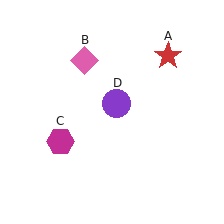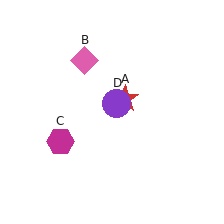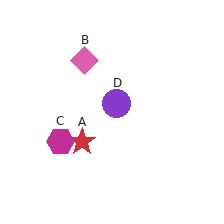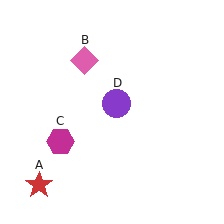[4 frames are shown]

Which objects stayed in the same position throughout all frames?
Pink diamond (object B) and magenta hexagon (object C) and purple circle (object D) remained stationary.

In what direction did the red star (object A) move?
The red star (object A) moved down and to the left.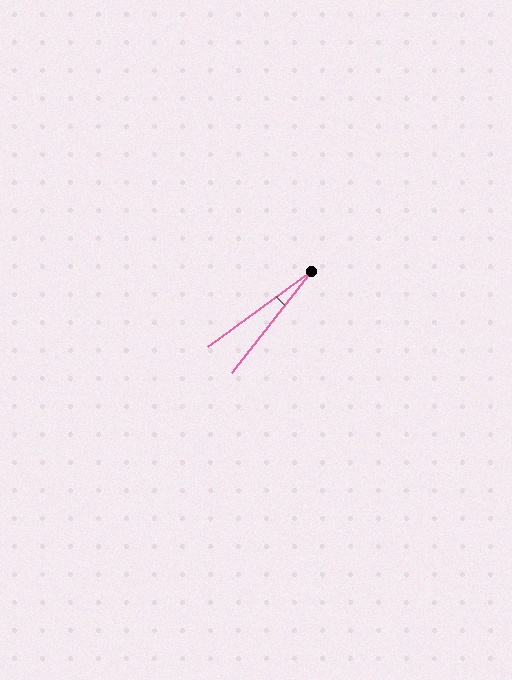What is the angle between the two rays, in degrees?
Approximately 16 degrees.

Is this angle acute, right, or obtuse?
It is acute.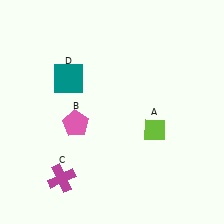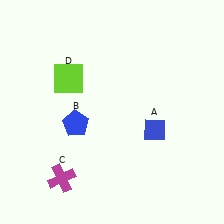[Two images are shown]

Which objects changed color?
A changed from lime to blue. B changed from pink to blue. D changed from teal to lime.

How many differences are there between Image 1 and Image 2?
There are 3 differences between the two images.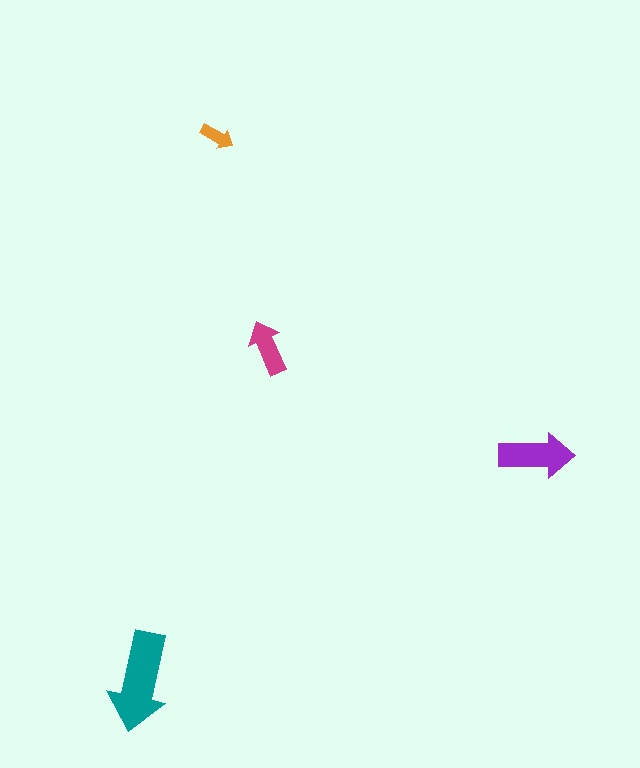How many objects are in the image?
There are 4 objects in the image.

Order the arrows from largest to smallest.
the teal one, the purple one, the magenta one, the orange one.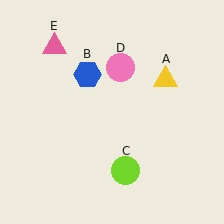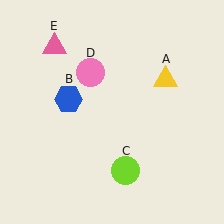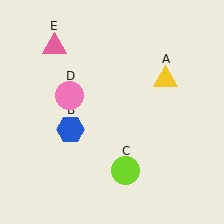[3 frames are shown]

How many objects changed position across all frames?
2 objects changed position: blue hexagon (object B), pink circle (object D).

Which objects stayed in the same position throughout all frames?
Yellow triangle (object A) and lime circle (object C) and pink triangle (object E) remained stationary.